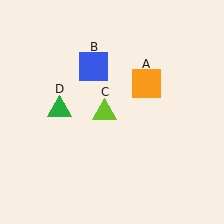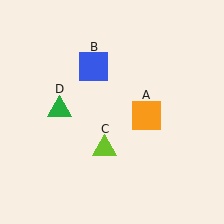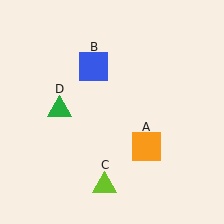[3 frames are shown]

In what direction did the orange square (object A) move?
The orange square (object A) moved down.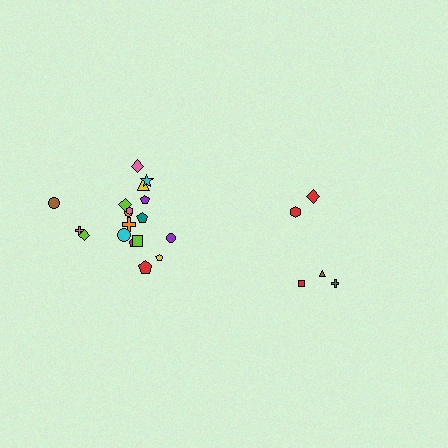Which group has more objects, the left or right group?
The left group.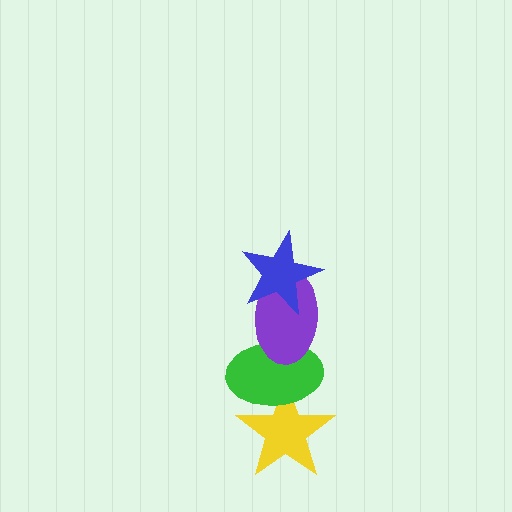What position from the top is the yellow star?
The yellow star is 4th from the top.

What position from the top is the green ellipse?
The green ellipse is 3rd from the top.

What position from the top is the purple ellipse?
The purple ellipse is 2nd from the top.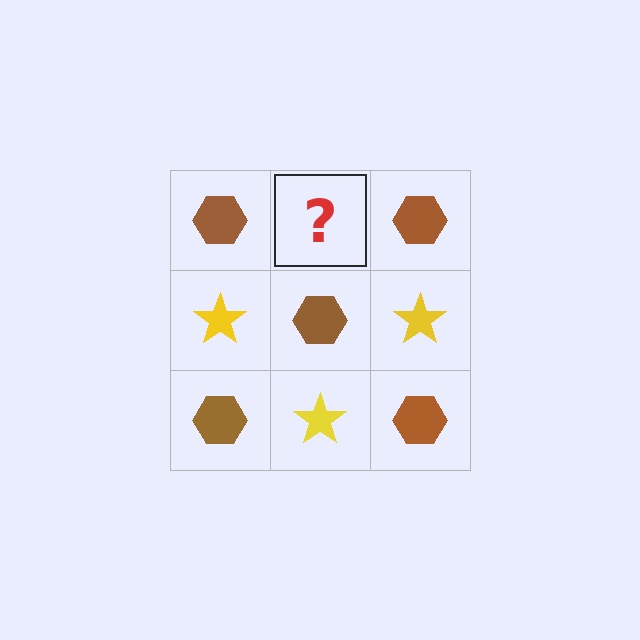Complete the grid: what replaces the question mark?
The question mark should be replaced with a yellow star.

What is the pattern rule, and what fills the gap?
The rule is that it alternates brown hexagon and yellow star in a checkerboard pattern. The gap should be filled with a yellow star.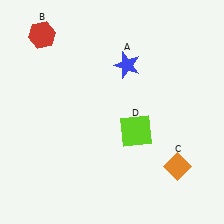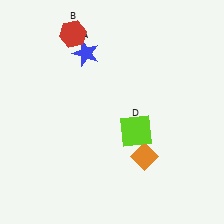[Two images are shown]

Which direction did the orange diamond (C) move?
The orange diamond (C) moved left.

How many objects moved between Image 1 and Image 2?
3 objects moved between the two images.